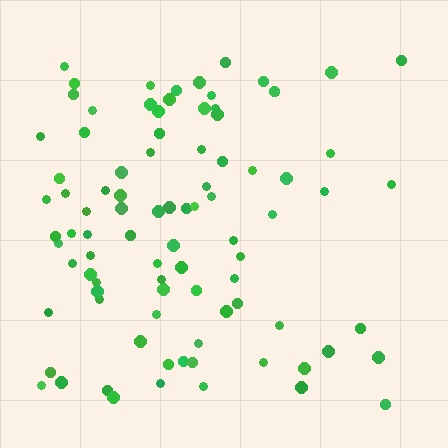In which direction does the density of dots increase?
From right to left, with the left side densest.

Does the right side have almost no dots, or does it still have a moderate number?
Still a moderate number, just noticeably fewer than the left.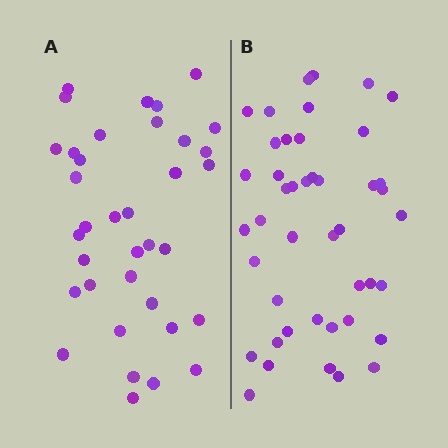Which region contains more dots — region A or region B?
Region B (the right region) has more dots.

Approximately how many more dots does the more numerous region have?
Region B has roughly 8 or so more dots than region A.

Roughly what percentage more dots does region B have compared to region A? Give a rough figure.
About 20% more.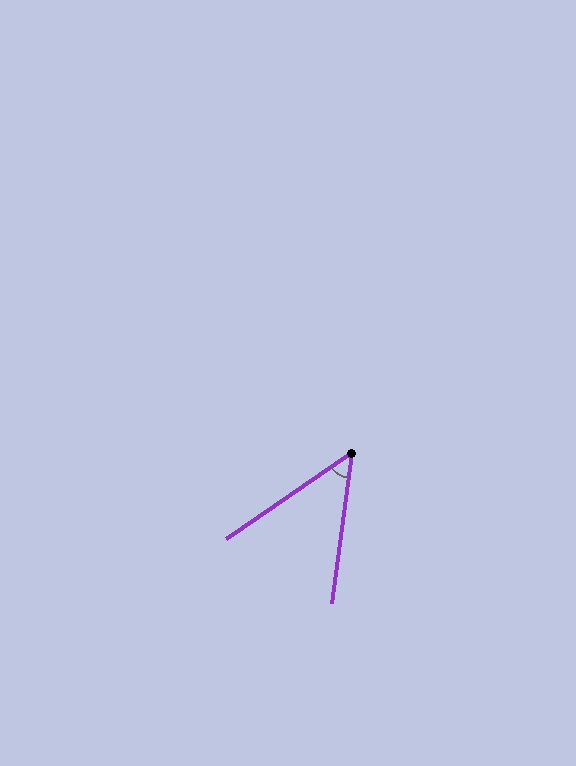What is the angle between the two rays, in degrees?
Approximately 48 degrees.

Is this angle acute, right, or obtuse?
It is acute.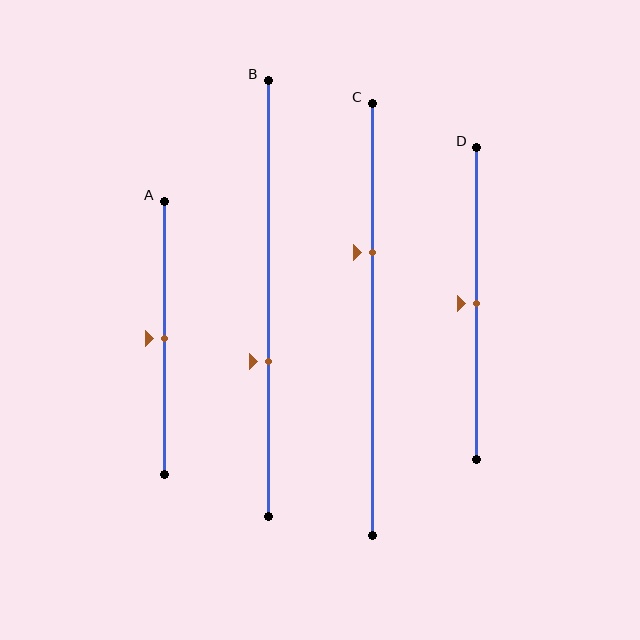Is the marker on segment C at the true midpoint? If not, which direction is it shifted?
No, the marker on segment C is shifted upward by about 16% of the segment length.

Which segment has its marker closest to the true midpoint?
Segment A has its marker closest to the true midpoint.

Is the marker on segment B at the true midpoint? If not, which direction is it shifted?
No, the marker on segment B is shifted downward by about 14% of the segment length.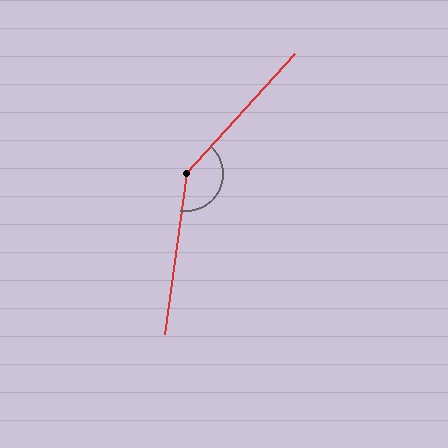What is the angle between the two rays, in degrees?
Approximately 146 degrees.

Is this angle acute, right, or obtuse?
It is obtuse.